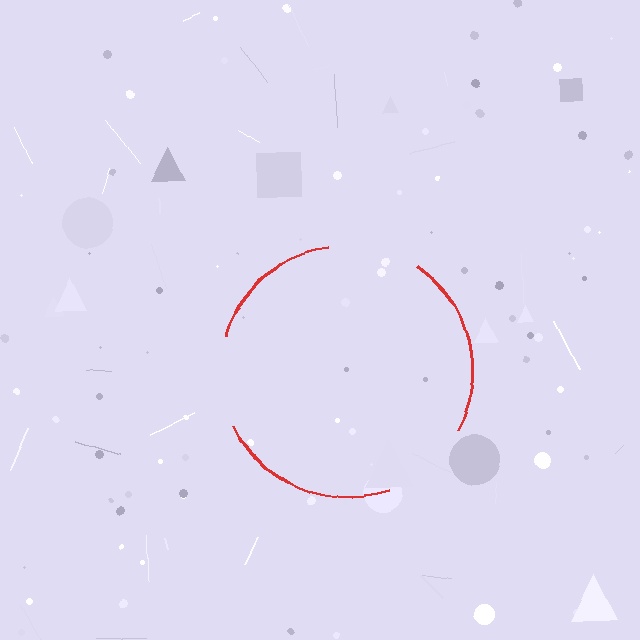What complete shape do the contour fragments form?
The contour fragments form a circle.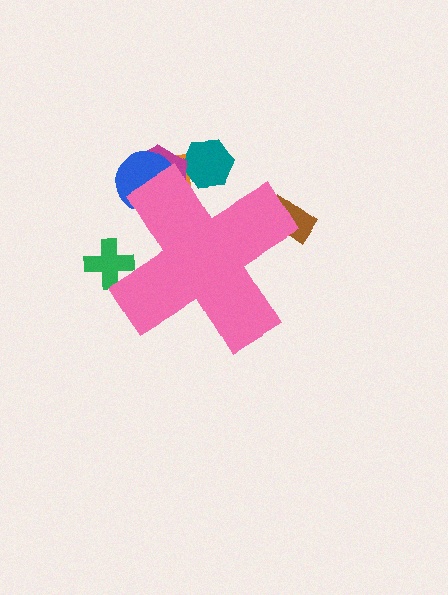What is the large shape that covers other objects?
A pink cross.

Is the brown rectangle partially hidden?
Yes, the brown rectangle is partially hidden behind the pink cross.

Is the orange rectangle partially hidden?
Yes, the orange rectangle is partially hidden behind the pink cross.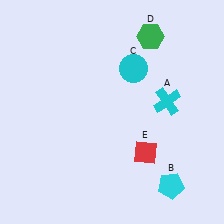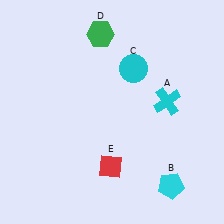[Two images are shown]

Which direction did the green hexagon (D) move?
The green hexagon (D) moved left.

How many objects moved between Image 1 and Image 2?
2 objects moved between the two images.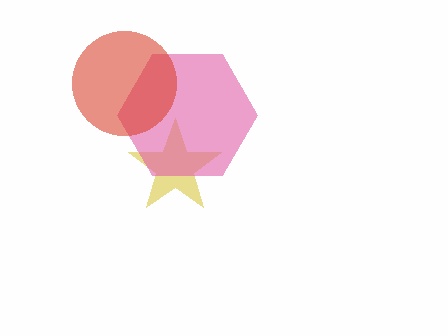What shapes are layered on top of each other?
The layered shapes are: a yellow star, a pink hexagon, a red circle.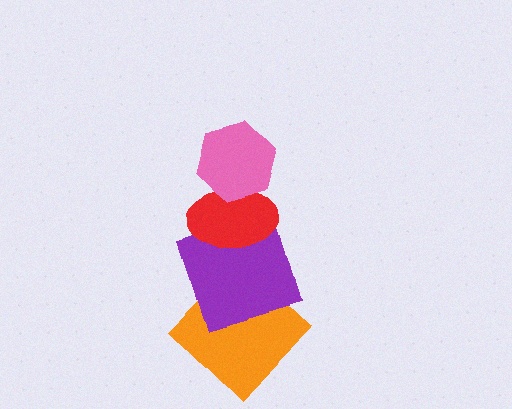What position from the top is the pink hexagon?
The pink hexagon is 1st from the top.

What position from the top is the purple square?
The purple square is 3rd from the top.